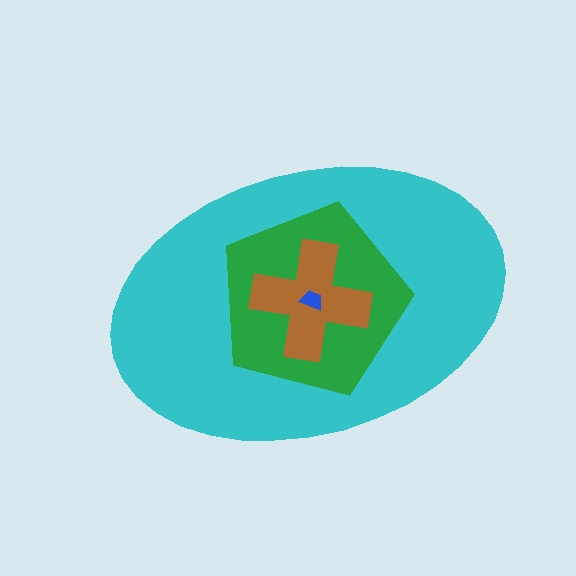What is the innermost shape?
The blue trapezoid.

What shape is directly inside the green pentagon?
The brown cross.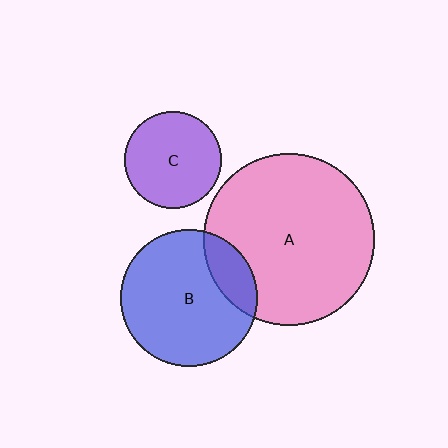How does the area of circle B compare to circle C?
Approximately 2.0 times.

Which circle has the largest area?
Circle A (pink).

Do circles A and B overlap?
Yes.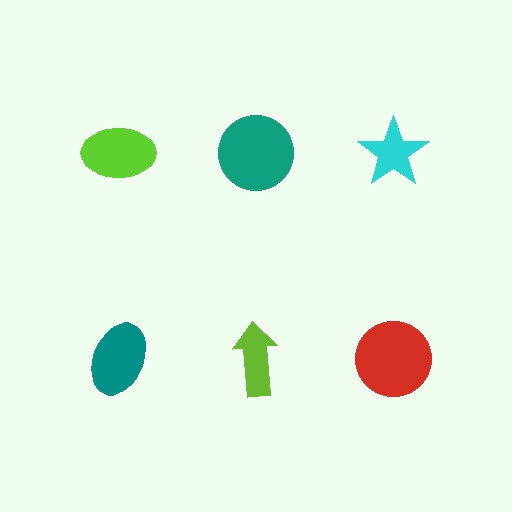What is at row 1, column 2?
A teal circle.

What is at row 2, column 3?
A red circle.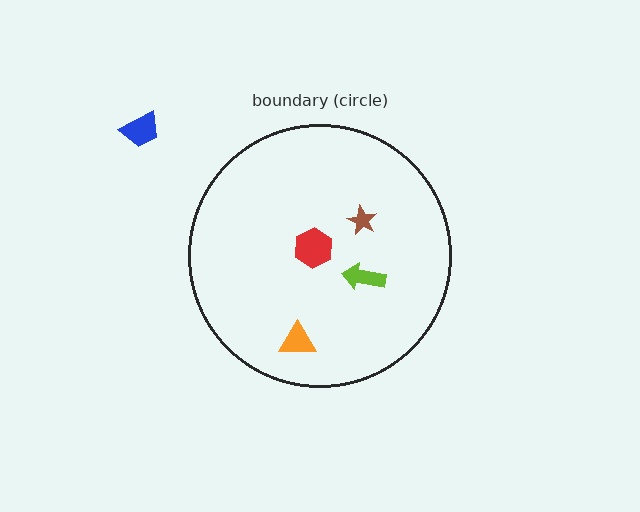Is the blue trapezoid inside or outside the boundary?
Outside.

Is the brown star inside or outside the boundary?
Inside.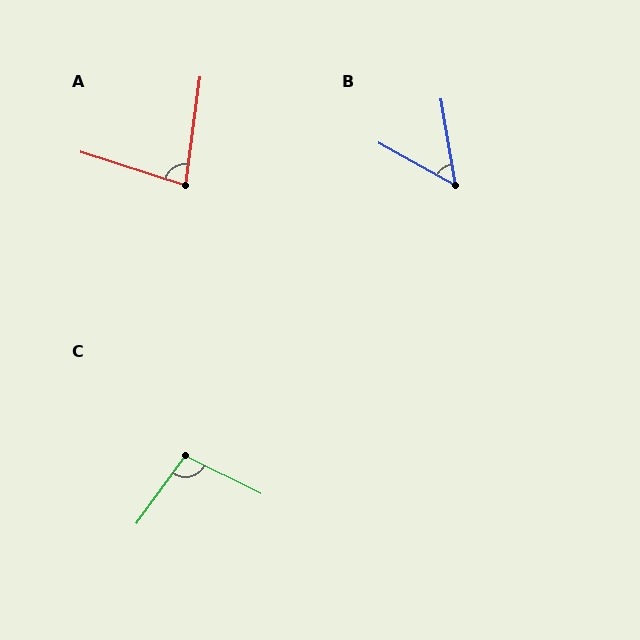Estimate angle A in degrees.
Approximately 80 degrees.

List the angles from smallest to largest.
B (51°), A (80°), C (100°).